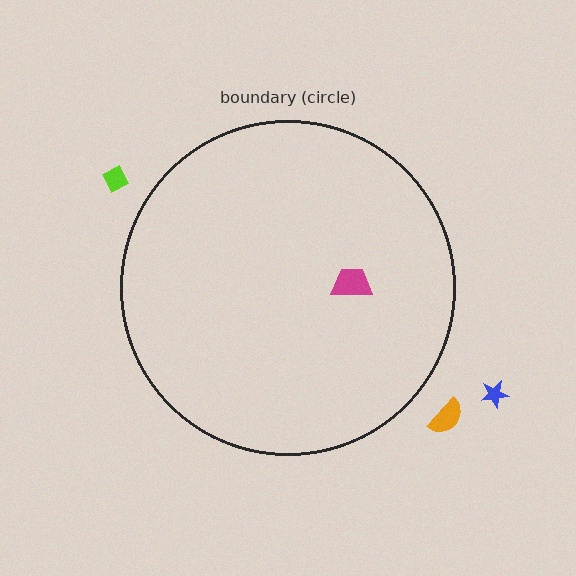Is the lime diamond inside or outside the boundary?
Outside.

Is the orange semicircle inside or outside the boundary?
Outside.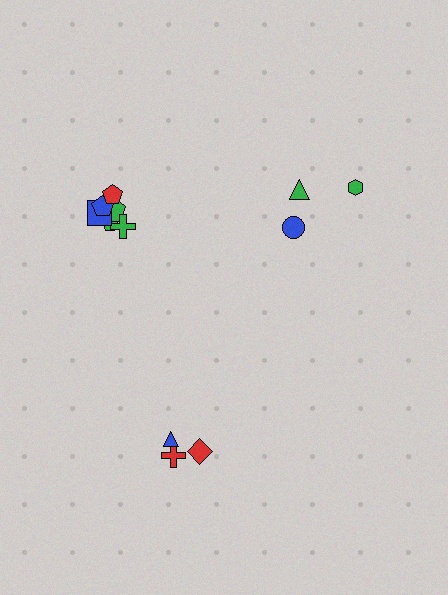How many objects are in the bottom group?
There are 3 objects.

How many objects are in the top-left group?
There are 6 objects.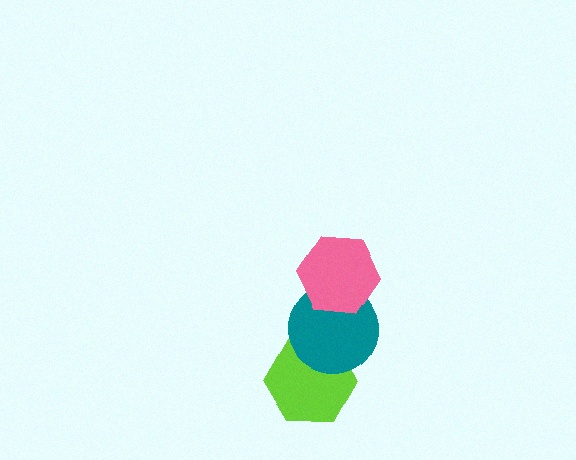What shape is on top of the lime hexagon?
The teal circle is on top of the lime hexagon.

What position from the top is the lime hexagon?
The lime hexagon is 3rd from the top.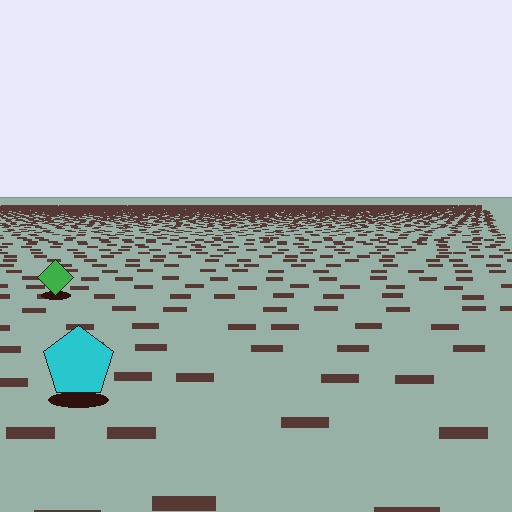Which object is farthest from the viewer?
The green diamond is farthest from the viewer. It appears smaller and the ground texture around it is denser.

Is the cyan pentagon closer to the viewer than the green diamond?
Yes. The cyan pentagon is closer — you can tell from the texture gradient: the ground texture is coarser near it.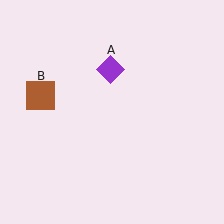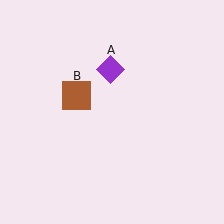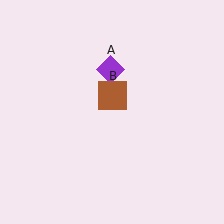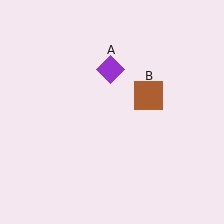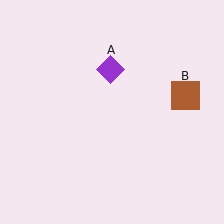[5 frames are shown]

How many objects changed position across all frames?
1 object changed position: brown square (object B).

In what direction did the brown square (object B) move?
The brown square (object B) moved right.